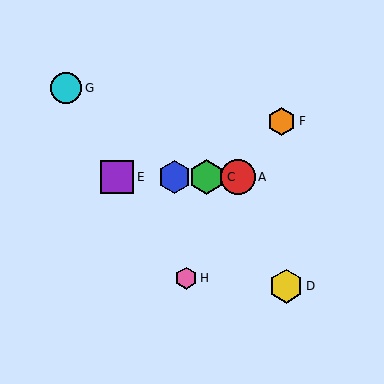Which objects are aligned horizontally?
Objects A, B, C, E are aligned horizontally.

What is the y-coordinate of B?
Object B is at y≈177.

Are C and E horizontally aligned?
Yes, both are at y≈177.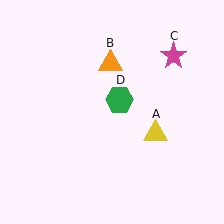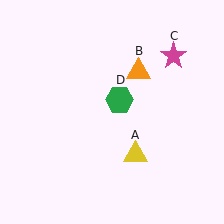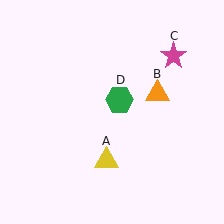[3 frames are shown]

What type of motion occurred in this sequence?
The yellow triangle (object A), orange triangle (object B) rotated clockwise around the center of the scene.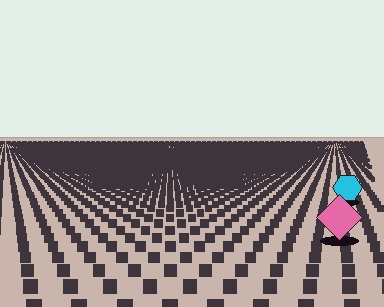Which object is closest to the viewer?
The pink diamond is closest. The texture marks near it are larger and more spread out.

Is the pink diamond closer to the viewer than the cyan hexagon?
Yes. The pink diamond is closer — you can tell from the texture gradient: the ground texture is coarser near it.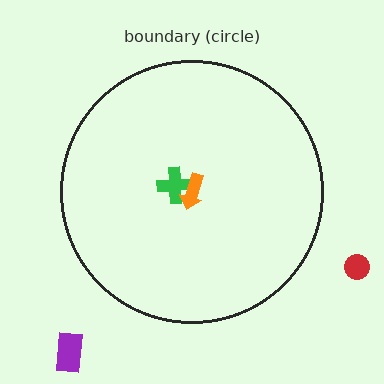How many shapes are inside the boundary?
2 inside, 2 outside.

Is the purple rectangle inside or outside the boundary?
Outside.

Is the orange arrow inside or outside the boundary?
Inside.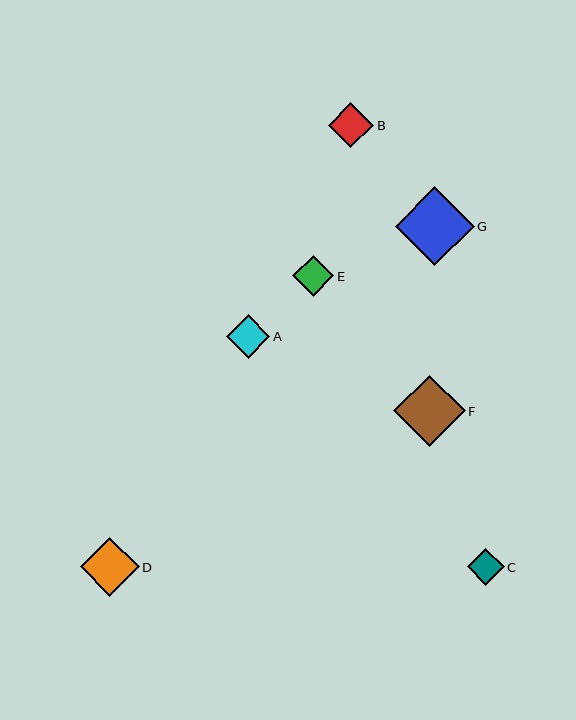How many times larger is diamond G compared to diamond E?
Diamond G is approximately 1.9 times the size of diamond E.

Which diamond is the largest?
Diamond G is the largest with a size of approximately 78 pixels.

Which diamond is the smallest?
Diamond C is the smallest with a size of approximately 37 pixels.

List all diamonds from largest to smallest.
From largest to smallest: G, F, D, B, A, E, C.